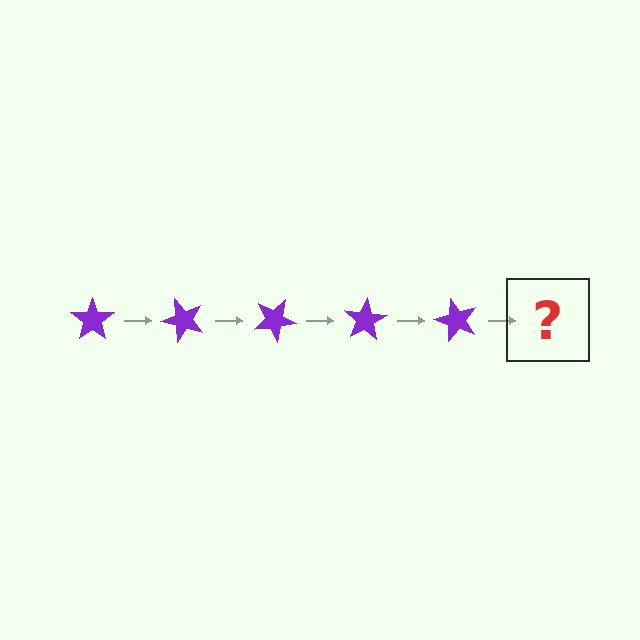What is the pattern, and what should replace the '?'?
The pattern is that the star rotates 50 degrees each step. The '?' should be a purple star rotated 250 degrees.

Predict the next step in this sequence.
The next step is a purple star rotated 250 degrees.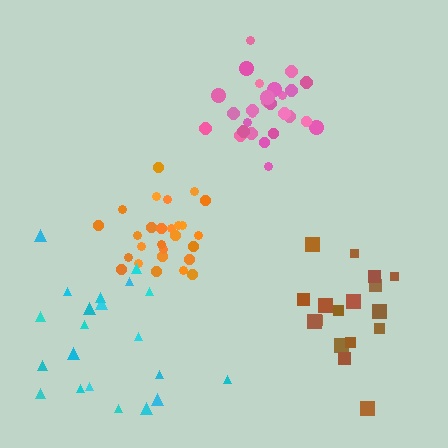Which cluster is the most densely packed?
Pink.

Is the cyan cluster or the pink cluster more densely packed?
Pink.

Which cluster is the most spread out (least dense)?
Cyan.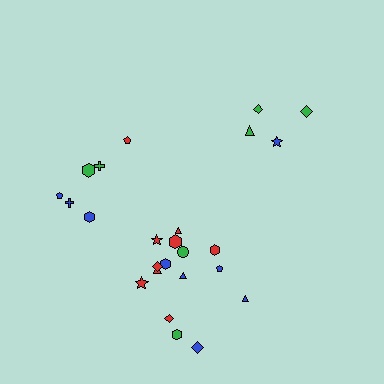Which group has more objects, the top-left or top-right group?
The top-left group.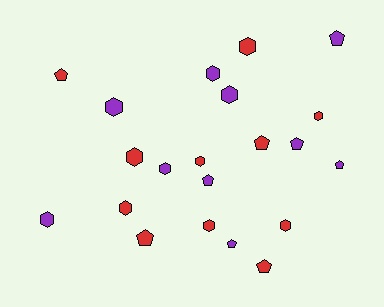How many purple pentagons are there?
There are 5 purple pentagons.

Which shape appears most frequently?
Hexagon, with 12 objects.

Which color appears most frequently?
Red, with 11 objects.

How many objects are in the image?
There are 21 objects.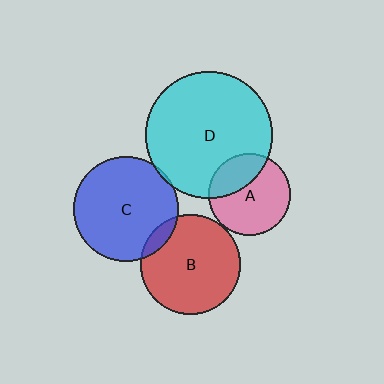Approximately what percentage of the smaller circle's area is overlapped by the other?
Approximately 5%.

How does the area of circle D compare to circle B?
Approximately 1.6 times.